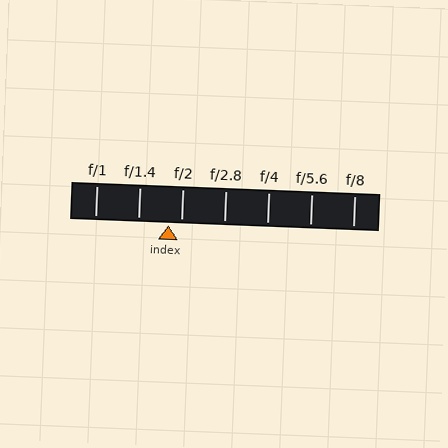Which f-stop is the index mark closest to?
The index mark is closest to f/2.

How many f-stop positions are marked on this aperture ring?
There are 7 f-stop positions marked.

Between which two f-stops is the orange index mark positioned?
The index mark is between f/1.4 and f/2.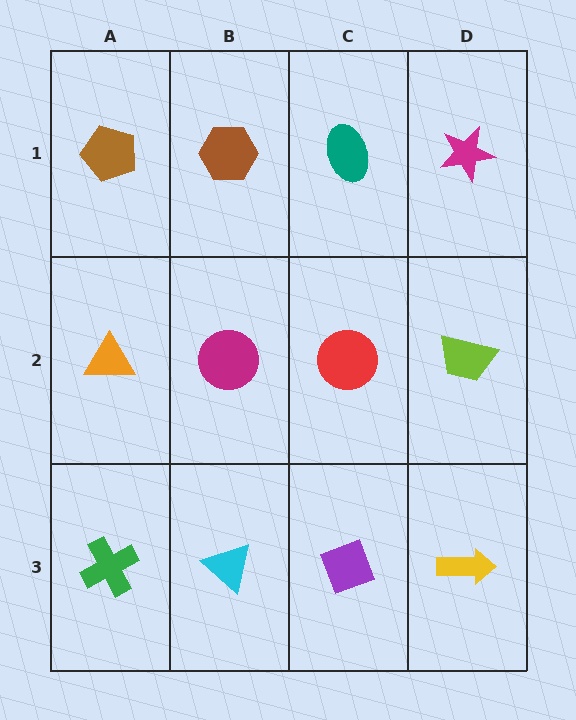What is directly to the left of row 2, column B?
An orange triangle.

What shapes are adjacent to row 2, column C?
A teal ellipse (row 1, column C), a purple diamond (row 3, column C), a magenta circle (row 2, column B), a lime trapezoid (row 2, column D).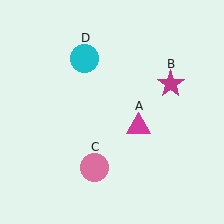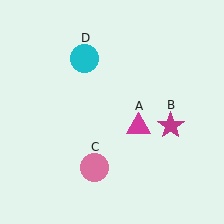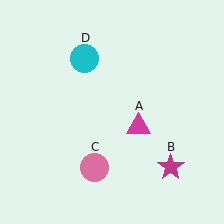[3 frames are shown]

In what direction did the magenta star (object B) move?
The magenta star (object B) moved down.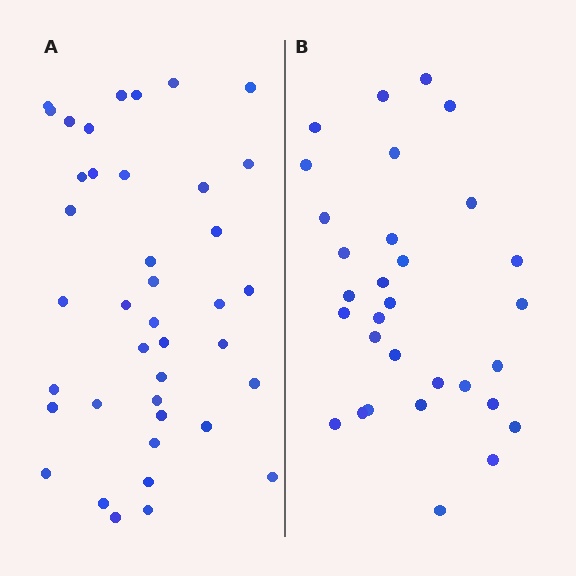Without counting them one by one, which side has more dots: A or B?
Region A (the left region) has more dots.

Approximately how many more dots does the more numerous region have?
Region A has roughly 8 or so more dots than region B.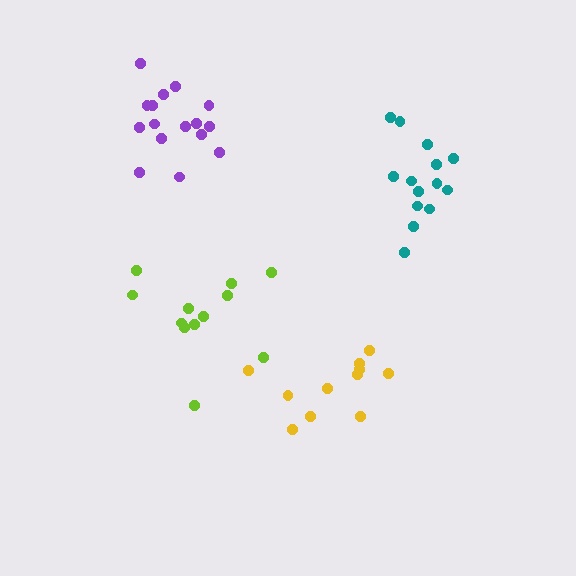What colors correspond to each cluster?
The clusters are colored: lime, teal, yellow, purple.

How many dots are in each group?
Group 1: 12 dots, Group 2: 14 dots, Group 3: 11 dots, Group 4: 16 dots (53 total).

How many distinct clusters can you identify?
There are 4 distinct clusters.